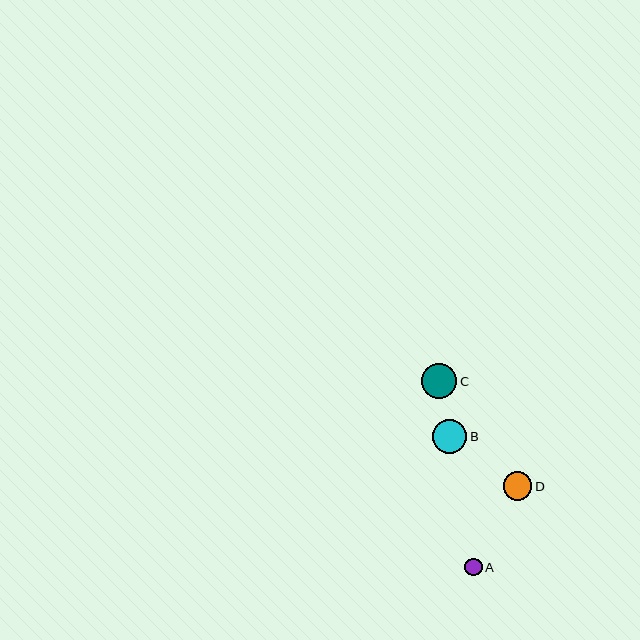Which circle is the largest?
Circle C is the largest with a size of approximately 35 pixels.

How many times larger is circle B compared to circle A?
Circle B is approximately 2.0 times the size of circle A.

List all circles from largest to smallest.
From largest to smallest: C, B, D, A.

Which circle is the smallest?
Circle A is the smallest with a size of approximately 17 pixels.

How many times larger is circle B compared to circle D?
Circle B is approximately 1.2 times the size of circle D.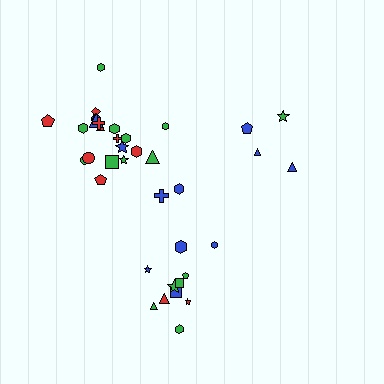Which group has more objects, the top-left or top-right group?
The top-left group.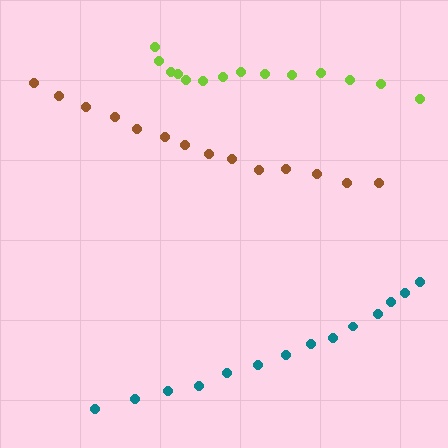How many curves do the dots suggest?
There are 3 distinct paths.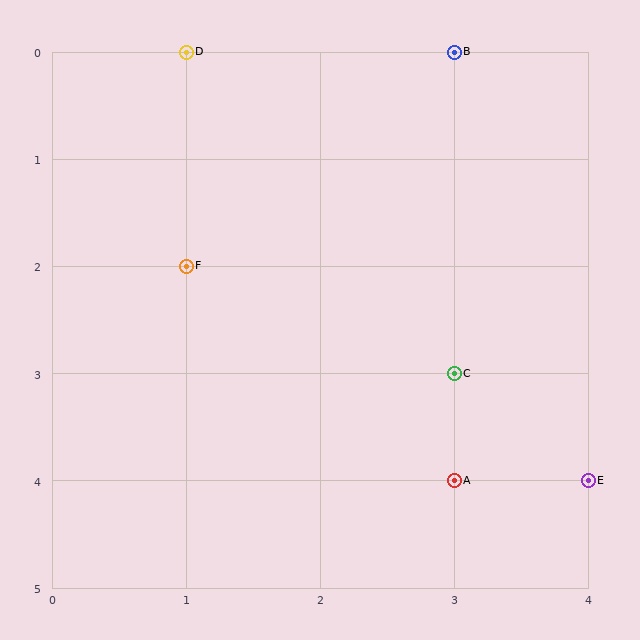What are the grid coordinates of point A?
Point A is at grid coordinates (3, 4).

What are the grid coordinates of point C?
Point C is at grid coordinates (3, 3).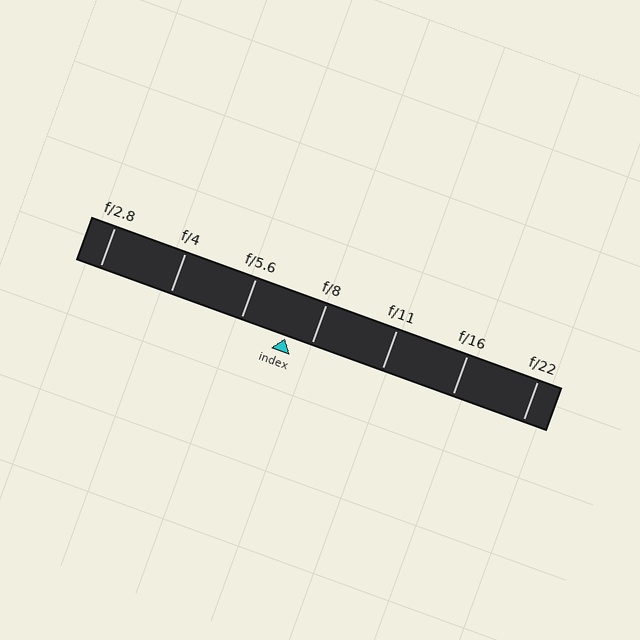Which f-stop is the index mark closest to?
The index mark is closest to f/8.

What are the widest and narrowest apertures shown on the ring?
The widest aperture shown is f/2.8 and the narrowest is f/22.